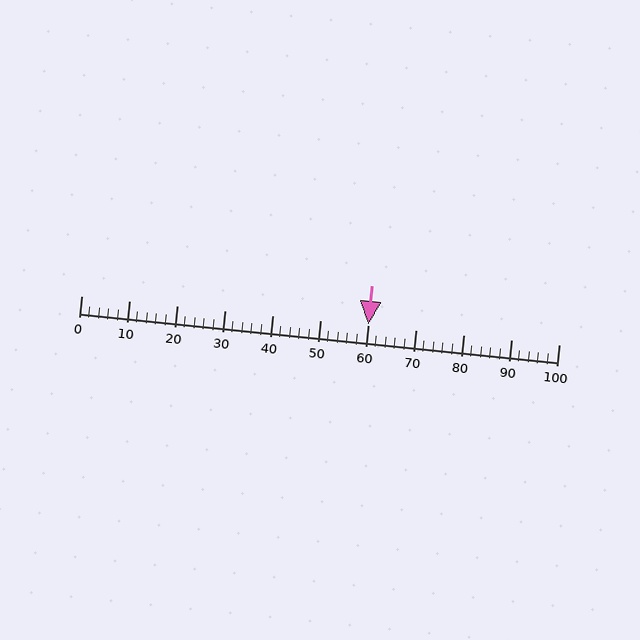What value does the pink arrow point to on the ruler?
The pink arrow points to approximately 60.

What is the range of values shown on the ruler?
The ruler shows values from 0 to 100.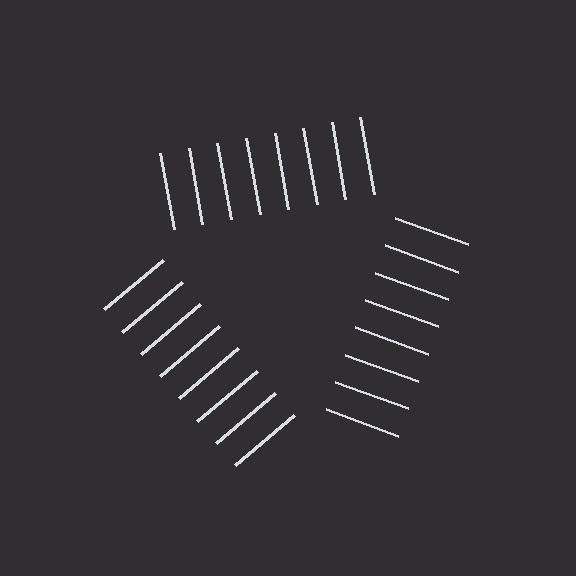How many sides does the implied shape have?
3 sides — the line-ends trace a triangle.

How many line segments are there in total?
24 — 8 along each of the 3 edges.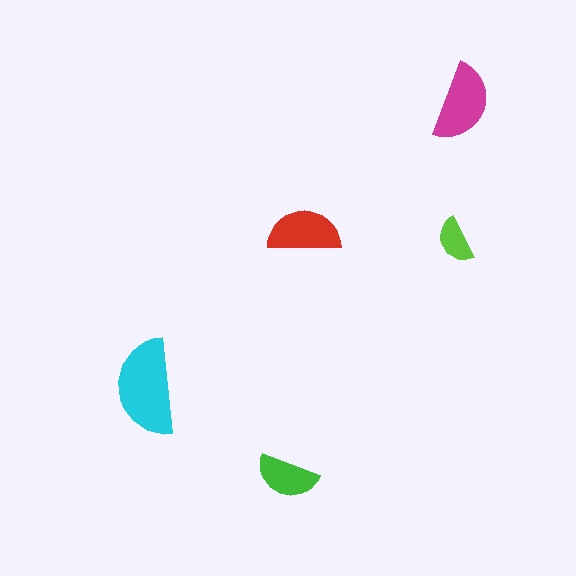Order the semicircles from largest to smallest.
the cyan one, the magenta one, the red one, the green one, the lime one.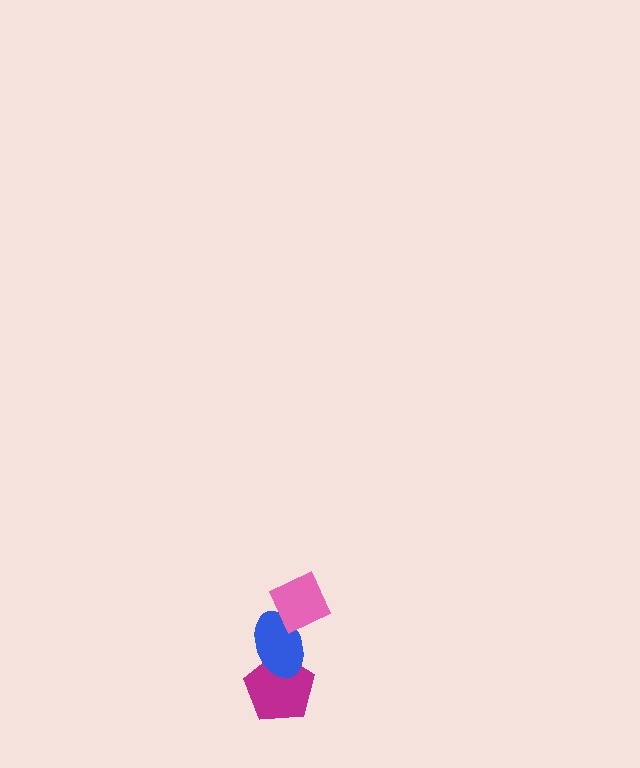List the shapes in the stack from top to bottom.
From top to bottom: the pink diamond, the blue ellipse, the magenta pentagon.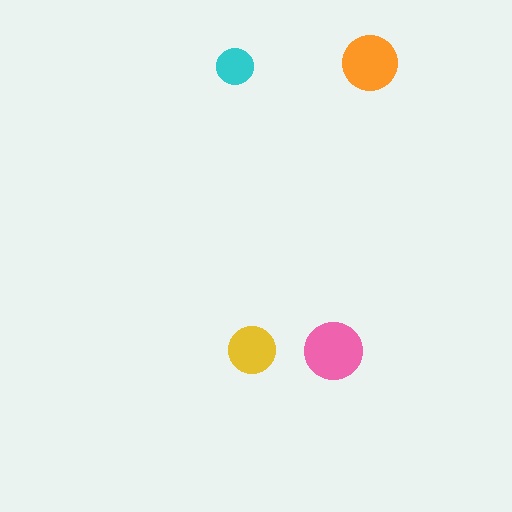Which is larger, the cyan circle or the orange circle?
The orange one.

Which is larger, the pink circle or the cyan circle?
The pink one.